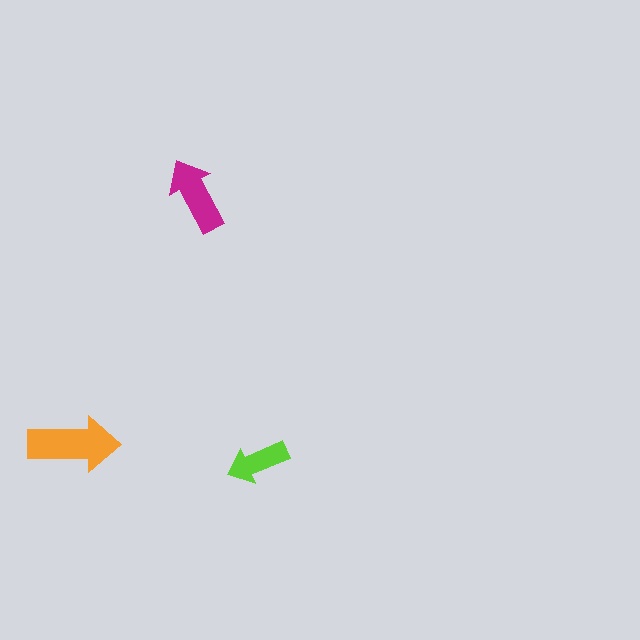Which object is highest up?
The magenta arrow is topmost.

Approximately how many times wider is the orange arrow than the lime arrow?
About 1.5 times wider.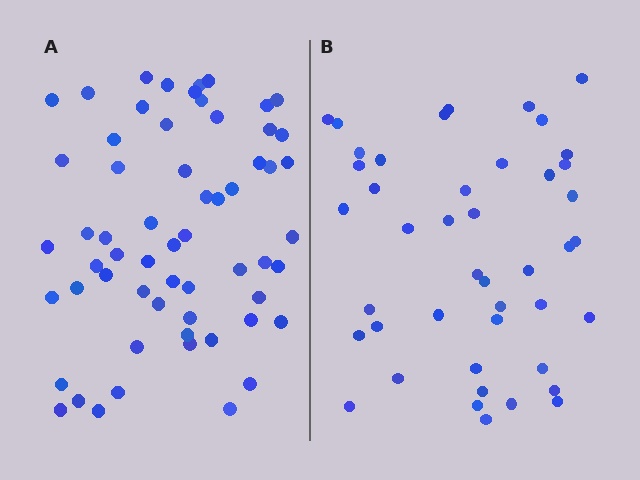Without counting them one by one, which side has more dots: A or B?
Region A (the left region) has more dots.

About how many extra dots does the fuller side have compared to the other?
Region A has approximately 15 more dots than region B.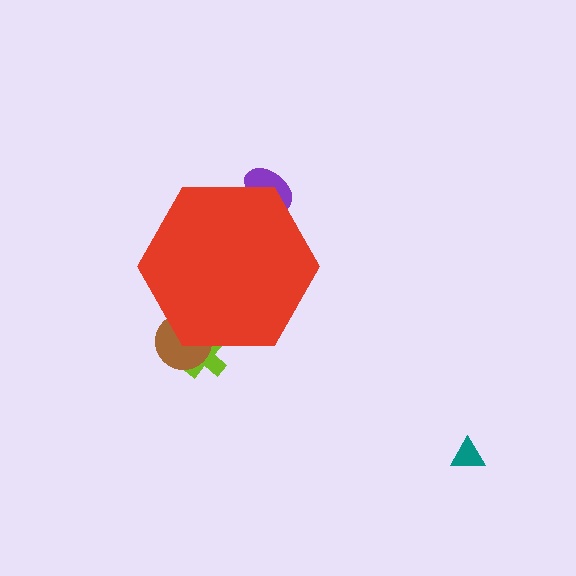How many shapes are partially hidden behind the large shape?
3 shapes are partially hidden.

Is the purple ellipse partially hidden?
Yes, the purple ellipse is partially hidden behind the red hexagon.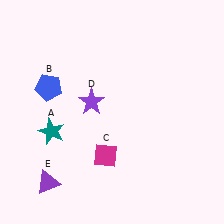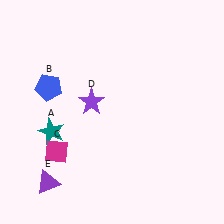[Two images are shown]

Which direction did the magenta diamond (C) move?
The magenta diamond (C) moved left.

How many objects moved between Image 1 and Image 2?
1 object moved between the two images.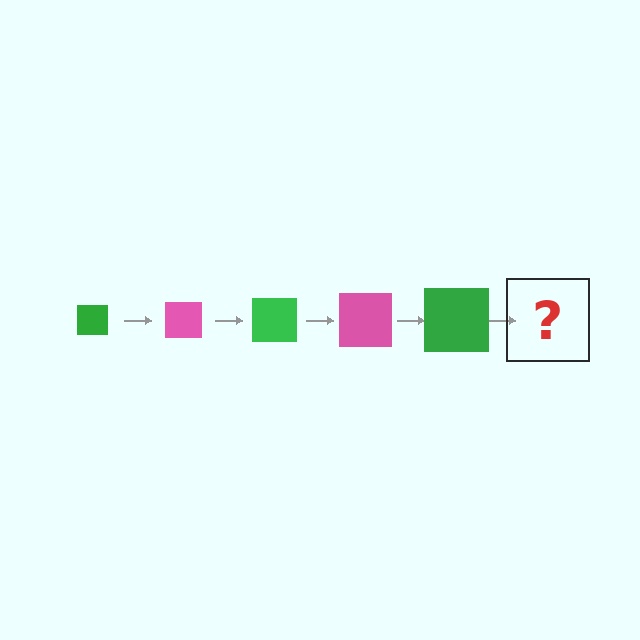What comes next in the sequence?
The next element should be a pink square, larger than the previous one.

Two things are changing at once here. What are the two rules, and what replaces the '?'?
The two rules are that the square grows larger each step and the color cycles through green and pink. The '?' should be a pink square, larger than the previous one.